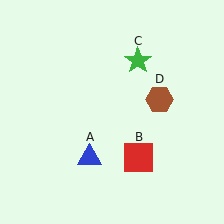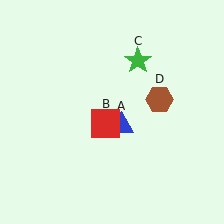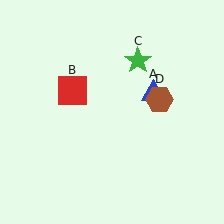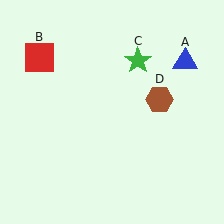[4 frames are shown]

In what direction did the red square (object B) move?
The red square (object B) moved up and to the left.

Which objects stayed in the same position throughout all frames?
Green star (object C) and brown hexagon (object D) remained stationary.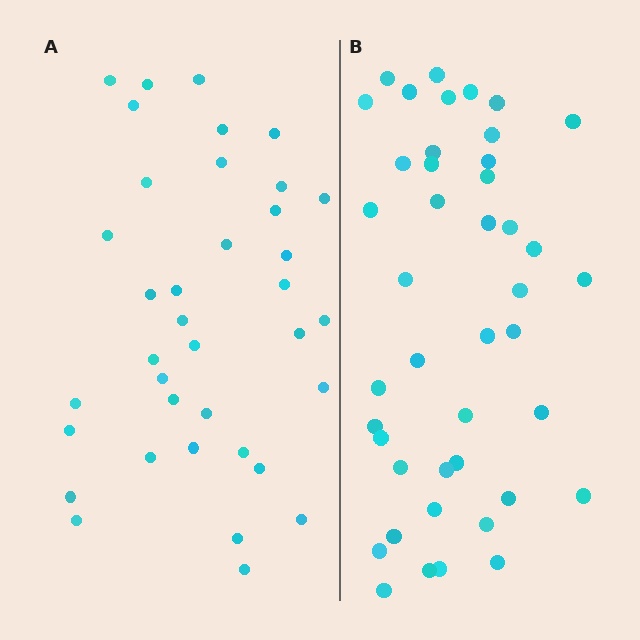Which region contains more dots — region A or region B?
Region B (the right region) has more dots.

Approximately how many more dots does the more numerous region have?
Region B has about 6 more dots than region A.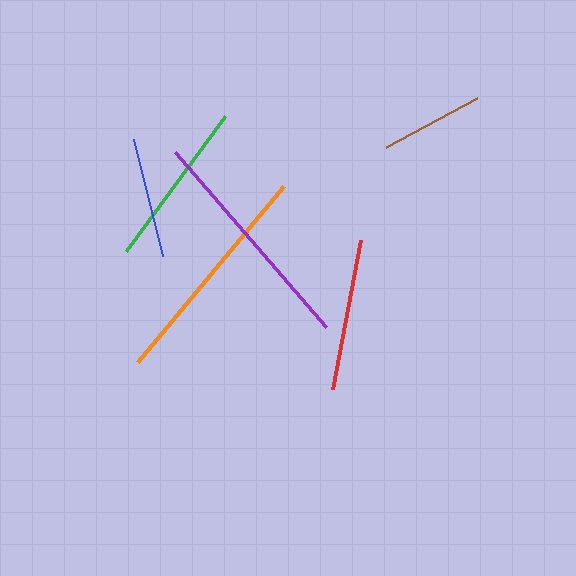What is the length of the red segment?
The red segment is approximately 151 pixels long.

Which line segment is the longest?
The purple line is the longest at approximately 231 pixels.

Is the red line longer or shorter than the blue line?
The red line is longer than the blue line.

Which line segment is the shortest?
The brown line is the shortest at approximately 104 pixels.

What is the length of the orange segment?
The orange segment is approximately 228 pixels long.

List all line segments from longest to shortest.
From longest to shortest: purple, orange, green, red, blue, brown.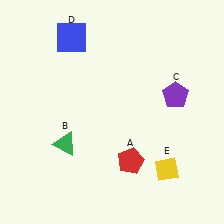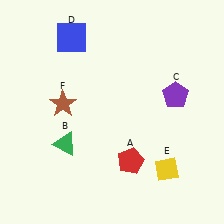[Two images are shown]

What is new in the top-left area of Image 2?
A brown star (F) was added in the top-left area of Image 2.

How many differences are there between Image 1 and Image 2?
There is 1 difference between the two images.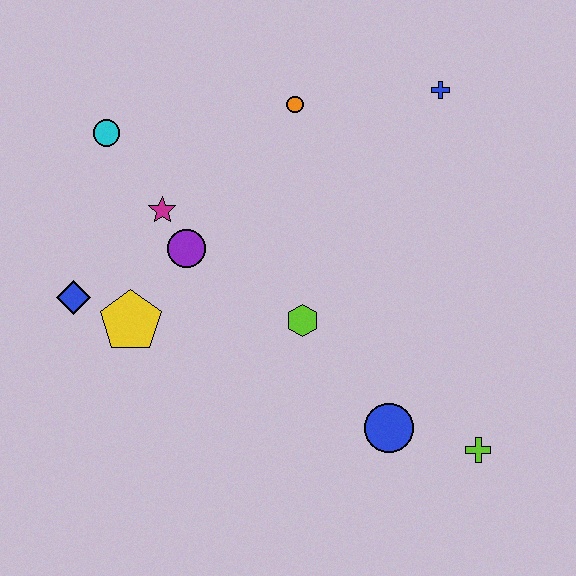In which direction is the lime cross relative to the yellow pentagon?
The lime cross is to the right of the yellow pentagon.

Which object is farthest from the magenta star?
The lime cross is farthest from the magenta star.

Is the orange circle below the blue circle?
No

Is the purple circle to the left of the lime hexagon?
Yes